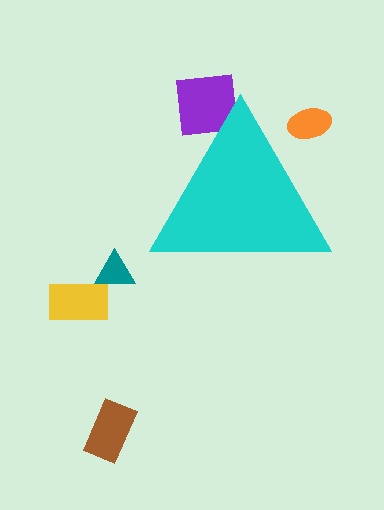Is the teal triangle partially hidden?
No, the teal triangle is fully visible.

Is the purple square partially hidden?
Yes, the purple square is partially hidden behind the cyan triangle.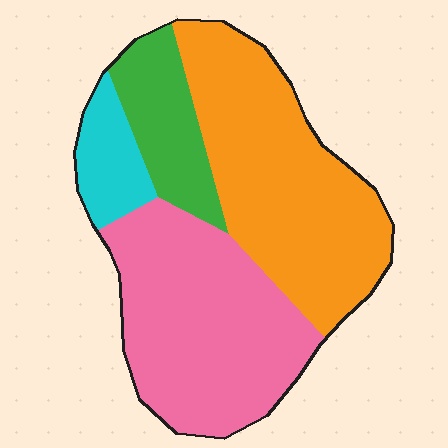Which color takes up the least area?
Cyan, at roughly 10%.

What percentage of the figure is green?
Green covers roughly 15% of the figure.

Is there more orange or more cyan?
Orange.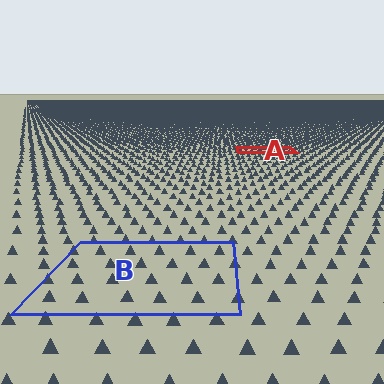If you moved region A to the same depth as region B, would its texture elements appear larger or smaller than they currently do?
They would appear larger. At a closer depth, the same texture elements are projected at a bigger on-screen size.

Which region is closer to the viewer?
Region B is closer. The texture elements there are larger and more spread out.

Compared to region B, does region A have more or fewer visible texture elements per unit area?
Region A has more texture elements per unit area — they are packed more densely because it is farther away.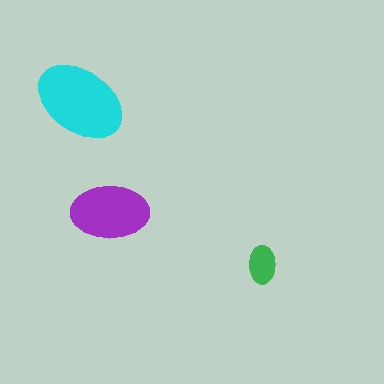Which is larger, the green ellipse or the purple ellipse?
The purple one.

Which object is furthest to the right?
The green ellipse is rightmost.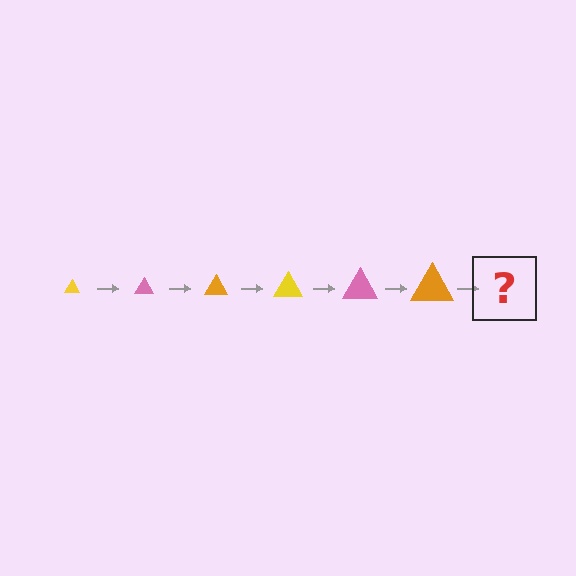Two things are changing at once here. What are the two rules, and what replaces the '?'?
The two rules are that the triangle grows larger each step and the color cycles through yellow, pink, and orange. The '?' should be a yellow triangle, larger than the previous one.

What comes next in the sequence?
The next element should be a yellow triangle, larger than the previous one.